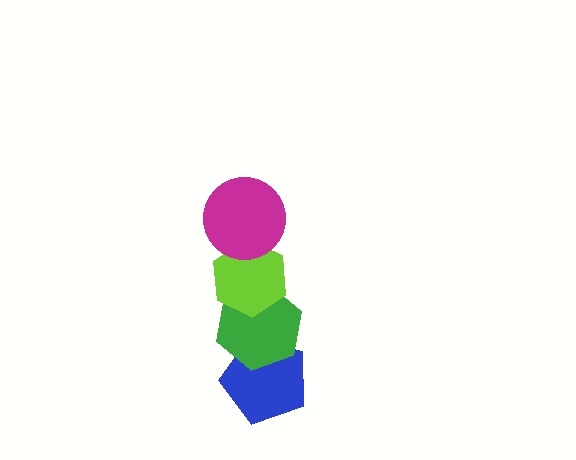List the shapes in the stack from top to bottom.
From top to bottom: the magenta circle, the lime hexagon, the green hexagon, the blue pentagon.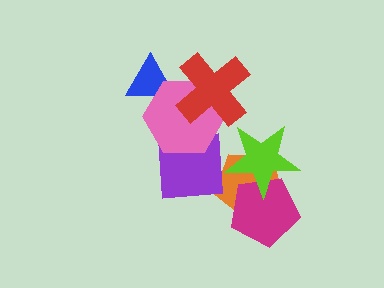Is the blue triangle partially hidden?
Yes, it is partially covered by another shape.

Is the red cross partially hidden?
No, no other shape covers it.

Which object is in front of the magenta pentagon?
The lime star is in front of the magenta pentagon.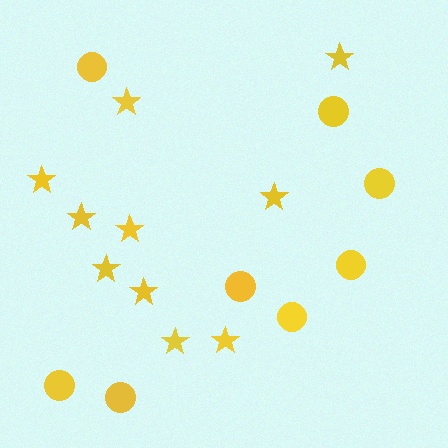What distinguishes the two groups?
There are 2 groups: one group of circles (8) and one group of stars (10).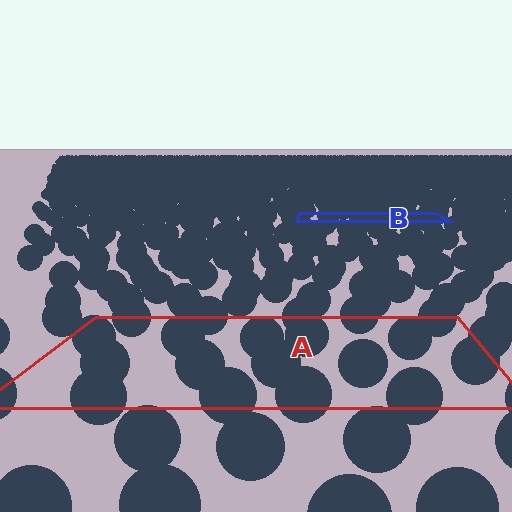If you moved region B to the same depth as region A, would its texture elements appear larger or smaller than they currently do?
They would appear larger. At a closer depth, the same texture elements are projected at a bigger on-screen size.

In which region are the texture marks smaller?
The texture marks are smaller in region B, because it is farther away.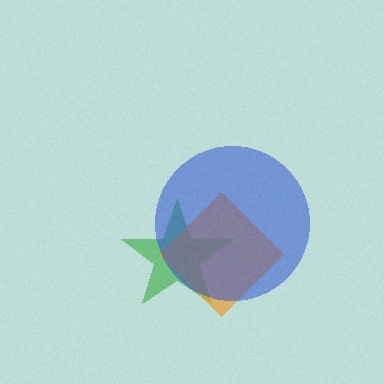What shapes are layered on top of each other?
The layered shapes are: a green star, an orange diamond, a blue circle.